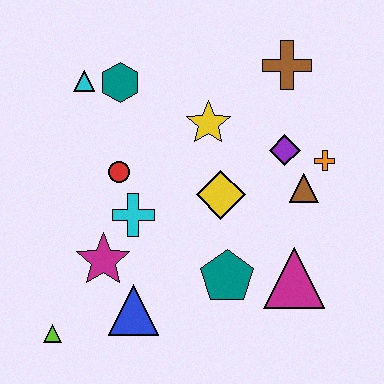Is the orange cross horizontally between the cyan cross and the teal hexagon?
No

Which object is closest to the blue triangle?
The magenta star is closest to the blue triangle.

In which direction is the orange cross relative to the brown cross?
The orange cross is below the brown cross.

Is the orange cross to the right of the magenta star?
Yes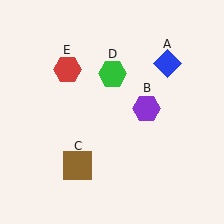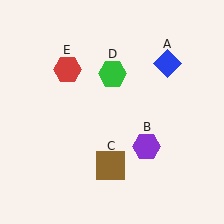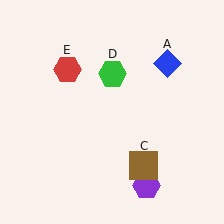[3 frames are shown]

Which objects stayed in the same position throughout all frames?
Blue diamond (object A) and green hexagon (object D) and red hexagon (object E) remained stationary.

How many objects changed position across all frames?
2 objects changed position: purple hexagon (object B), brown square (object C).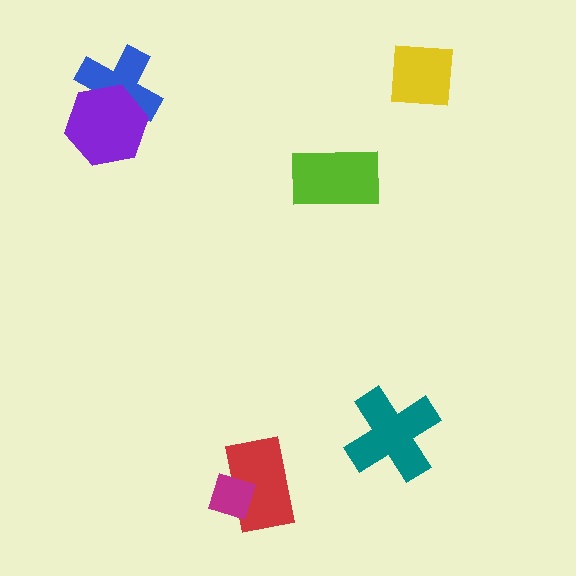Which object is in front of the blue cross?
The purple hexagon is in front of the blue cross.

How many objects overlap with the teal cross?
0 objects overlap with the teal cross.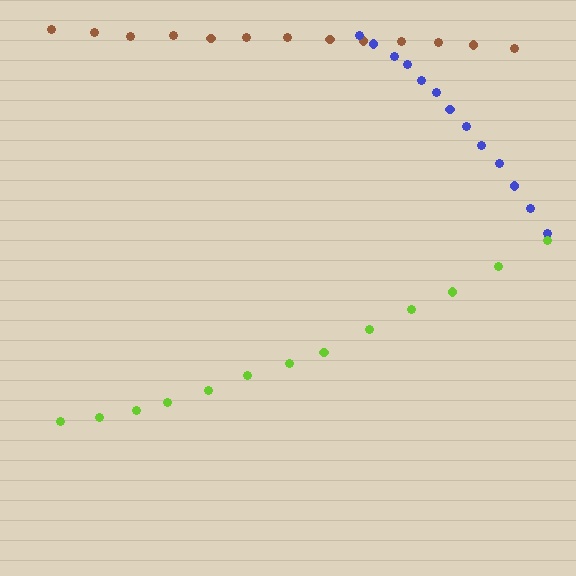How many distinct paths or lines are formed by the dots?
There are 3 distinct paths.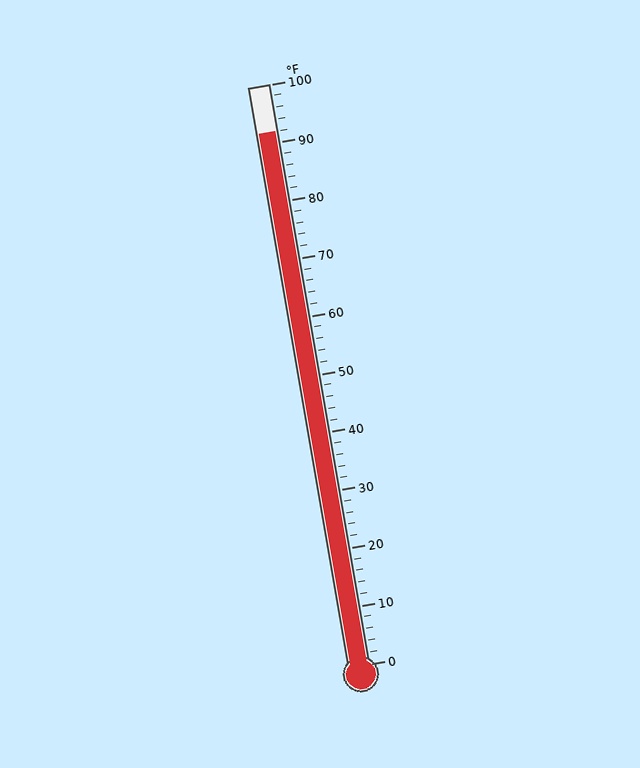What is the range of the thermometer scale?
The thermometer scale ranges from 0°F to 100°F.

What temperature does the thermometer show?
The thermometer shows approximately 92°F.